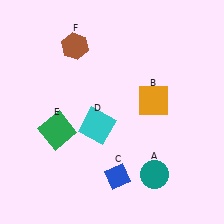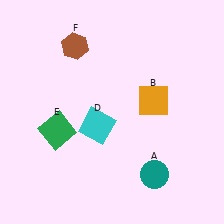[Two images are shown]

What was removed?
The blue diamond (C) was removed in Image 2.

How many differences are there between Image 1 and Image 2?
There is 1 difference between the two images.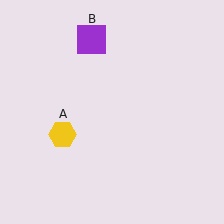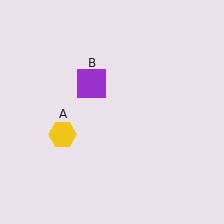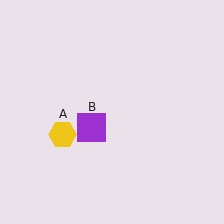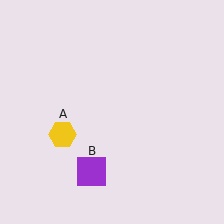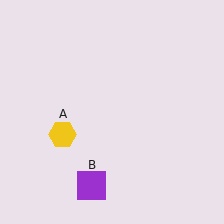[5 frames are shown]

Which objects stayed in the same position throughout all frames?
Yellow hexagon (object A) remained stationary.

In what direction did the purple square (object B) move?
The purple square (object B) moved down.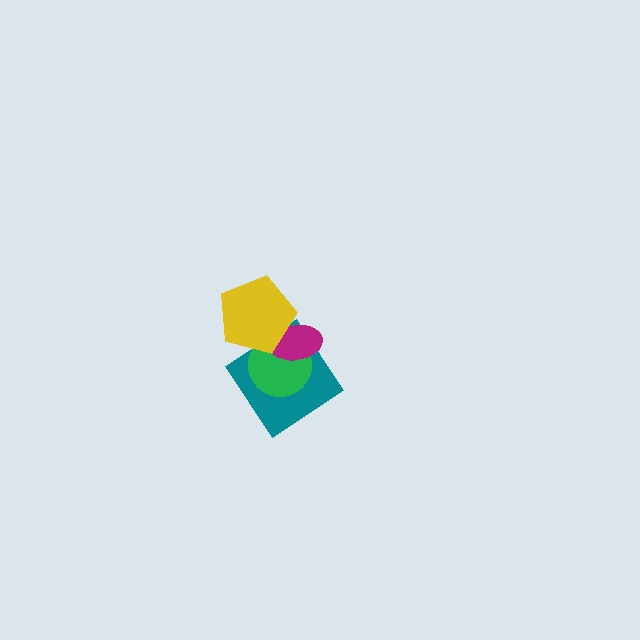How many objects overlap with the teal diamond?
3 objects overlap with the teal diamond.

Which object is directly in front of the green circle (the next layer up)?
The magenta ellipse is directly in front of the green circle.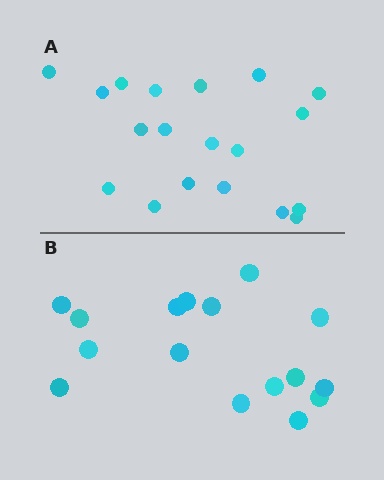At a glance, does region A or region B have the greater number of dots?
Region A (the top region) has more dots.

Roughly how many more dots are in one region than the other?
Region A has just a few more — roughly 2 or 3 more dots than region B.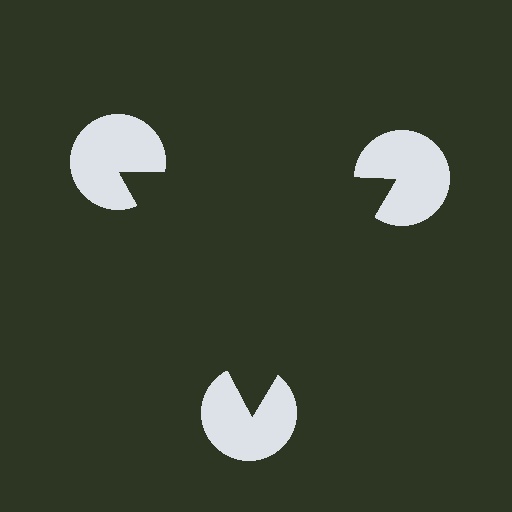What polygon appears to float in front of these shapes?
An illusory triangle — its edges are inferred from the aligned wedge cuts in the pac-man discs, not physically drawn.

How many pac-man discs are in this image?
There are 3 — one at each vertex of the illusory triangle.